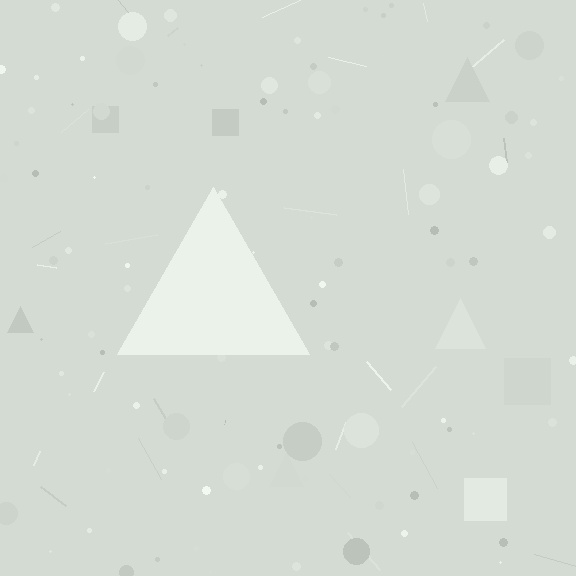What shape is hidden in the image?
A triangle is hidden in the image.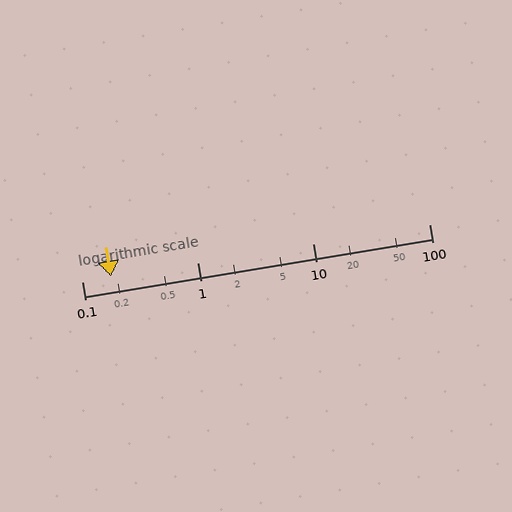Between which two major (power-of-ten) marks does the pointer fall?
The pointer is between 0.1 and 1.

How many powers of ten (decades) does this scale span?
The scale spans 3 decades, from 0.1 to 100.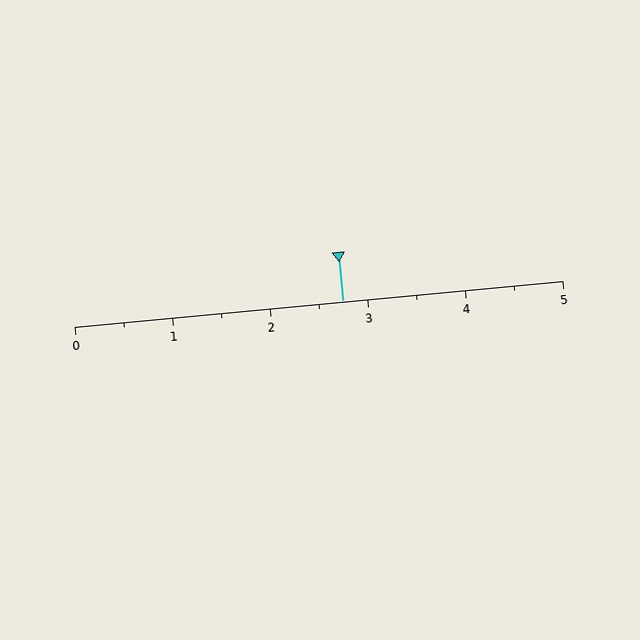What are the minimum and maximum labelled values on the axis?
The axis runs from 0 to 5.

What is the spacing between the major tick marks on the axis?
The major ticks are spaced 1 apart.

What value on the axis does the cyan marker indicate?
The marker indicates approximately 2.8.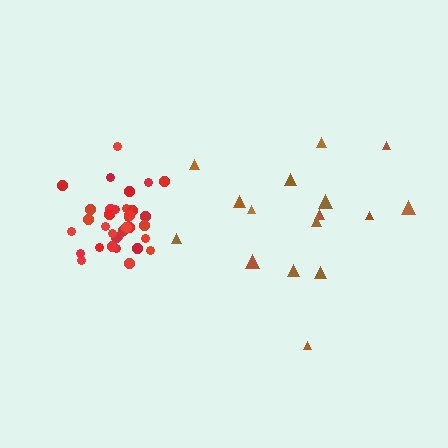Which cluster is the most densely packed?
Red.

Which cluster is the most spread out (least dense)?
Brown.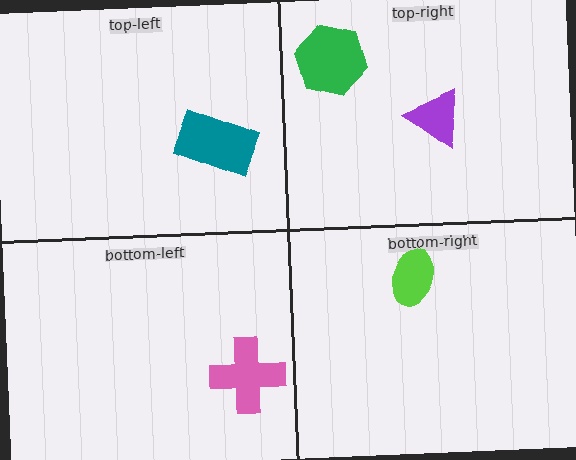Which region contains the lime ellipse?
The bottom-right region.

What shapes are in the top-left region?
The teal rectangle.